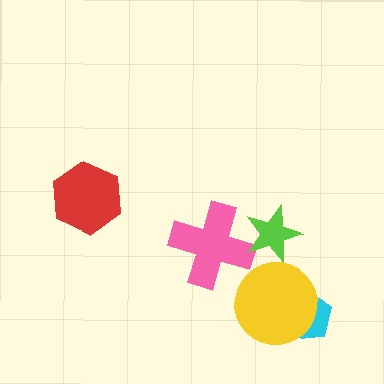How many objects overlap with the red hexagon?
0 objects overlap with the red hexagon.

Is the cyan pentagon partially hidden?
Yes, it is partially covered by another shape.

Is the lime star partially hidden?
No, no other shape covers it.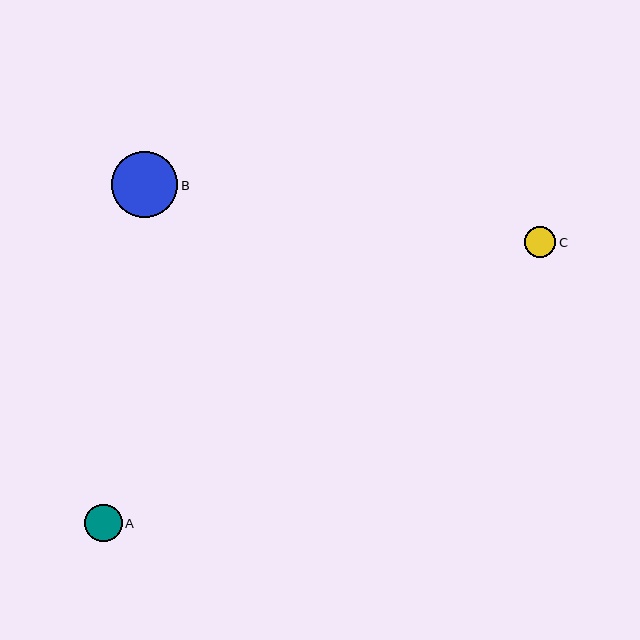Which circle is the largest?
Circle B is the largest with a size of approximately 66 pixels.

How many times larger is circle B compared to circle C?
Circle B is approximately 2.1 times the size of circle C.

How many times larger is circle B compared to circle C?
Circle B is approximately 2.1 times the size of circle C.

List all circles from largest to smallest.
From largest to smallest: B, A, C.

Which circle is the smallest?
Circle C is the smallest with a size of approximately 32 pixels.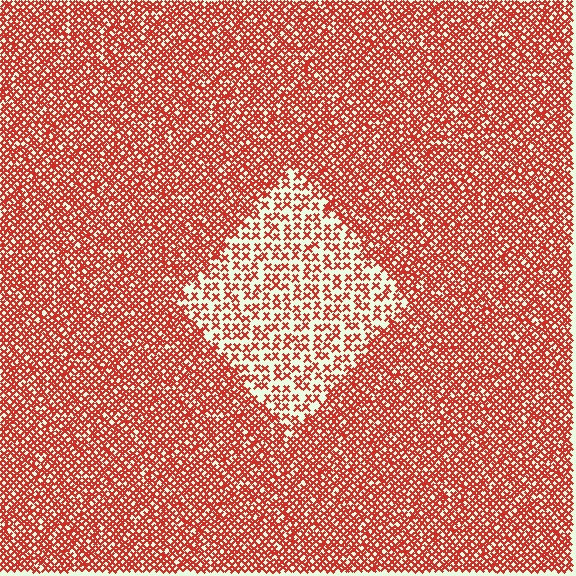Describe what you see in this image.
The image contains small red elements arranged at two different densities. A diamond-shaped region is visible where the elements are less densely packed than the surrounding area.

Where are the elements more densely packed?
The elements are more densely packed outside the diamond boundary.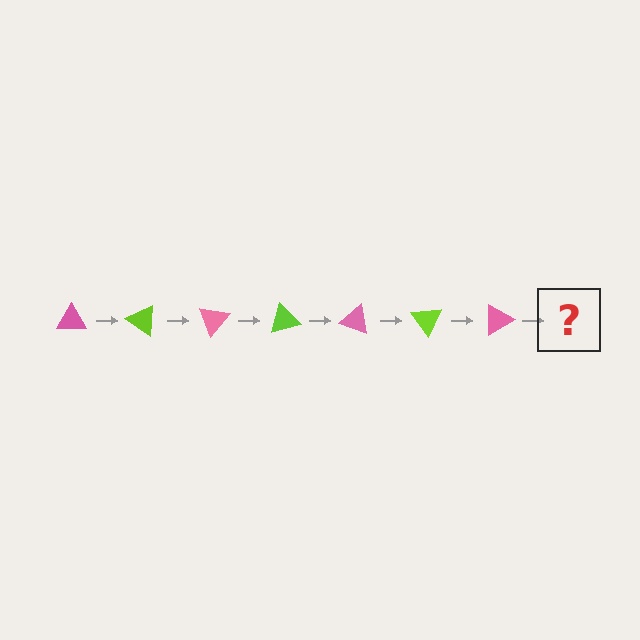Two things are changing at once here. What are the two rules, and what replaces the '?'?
The two rules are that it rotates 35 degrees each step and the color cycles through pink and lime. The '?' should be a lime triangle, rotated 245 degrees from the start.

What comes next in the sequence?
The next element should be a lime triangle, rotated 245 degrees from the start.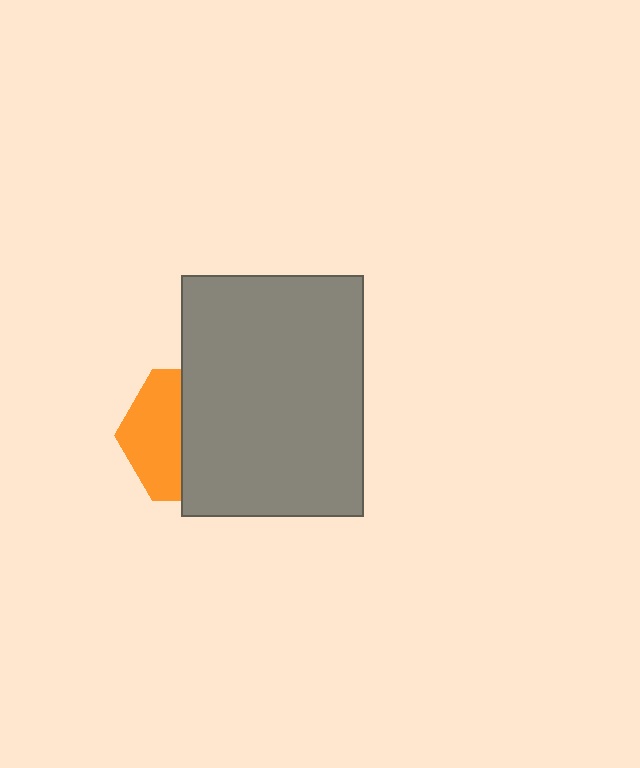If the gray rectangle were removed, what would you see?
You would see the complete orange hexagon.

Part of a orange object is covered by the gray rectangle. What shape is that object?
It is a hexagon.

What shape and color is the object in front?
The object in front is a gray rectangle.